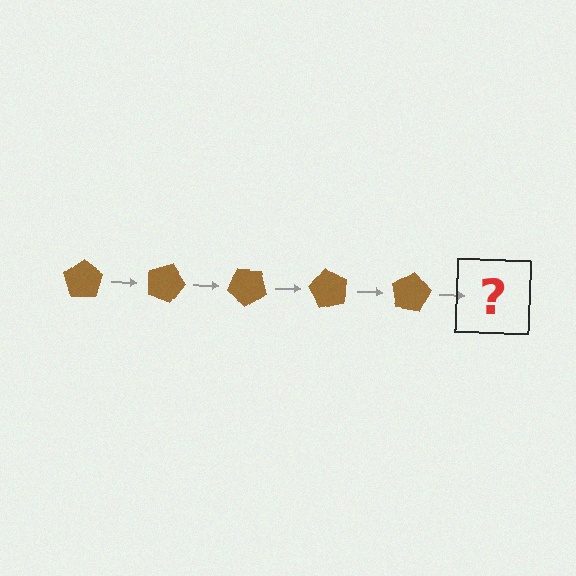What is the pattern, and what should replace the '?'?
The pattern is that the pentagon rotates 20 degrees each step. The '?' should be a brown pentagon rotated 100 degrees.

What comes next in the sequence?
The next element should be a brown pentagon rotated 100 degrees.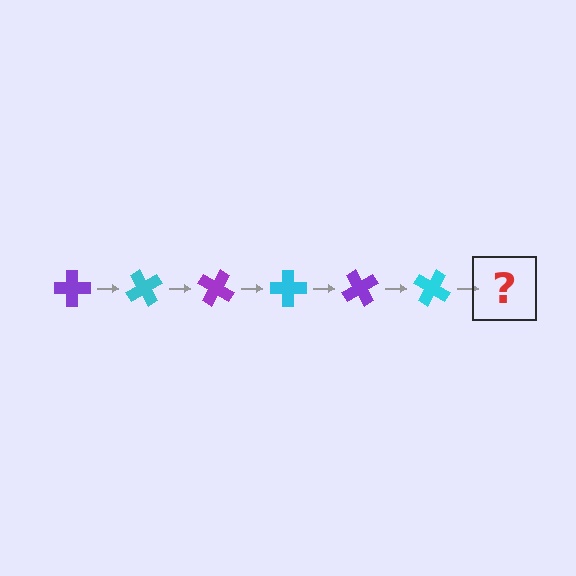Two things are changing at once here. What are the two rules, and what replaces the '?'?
The two rules are that it rotates 60 degrees each step and the color cycles through purple and cyan. The '?' should be a purple cross, rotated 360 degrees from the start.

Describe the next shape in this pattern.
It should be a purple cross, rotated 360 degrees from the start.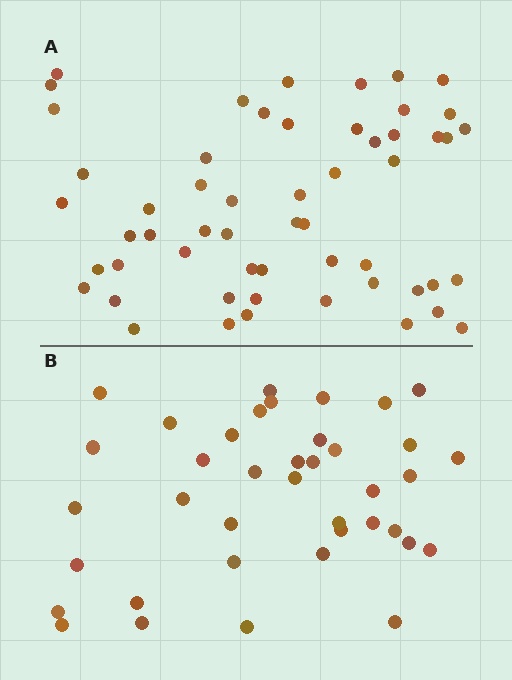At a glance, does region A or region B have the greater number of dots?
Region A (the top region) has more dots.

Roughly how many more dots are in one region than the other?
Region A has approximately 15 more dots than region B.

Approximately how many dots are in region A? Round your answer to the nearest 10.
About 60 dots. (The exact count is 55, which rounds to 60.)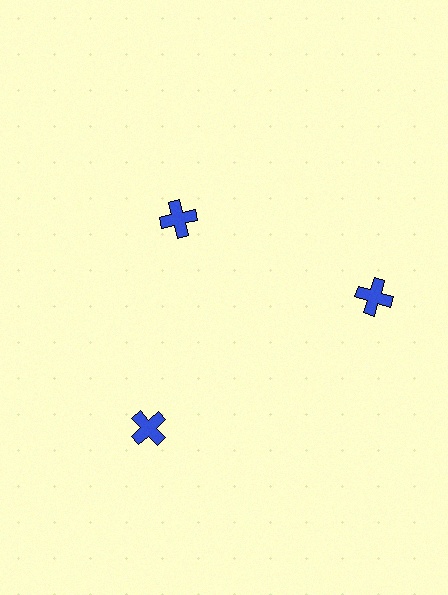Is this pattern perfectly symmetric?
No. The 3 blue crosses are arranged in a ring, but one element near the 11 o'clock position is pulled inward toward the center, breaking the 3-fold rotational symmetry.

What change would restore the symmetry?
The symmetry would be restored by moving it outward, back onto the ring so that all 3 crosses sit at equal angles and equal distance from the center.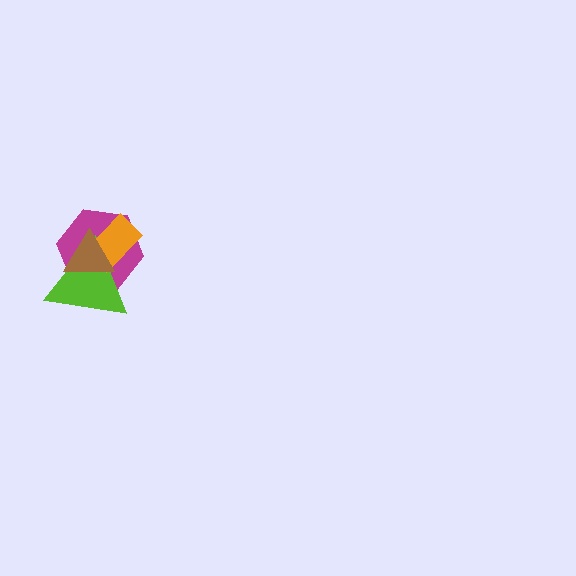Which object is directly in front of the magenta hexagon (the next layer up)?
The lime triangle is directly in front of the magenta hexagon.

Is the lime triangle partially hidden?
Yes, it is partially covered by another shape.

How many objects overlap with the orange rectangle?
3 objects overlap with the orange rectangle.